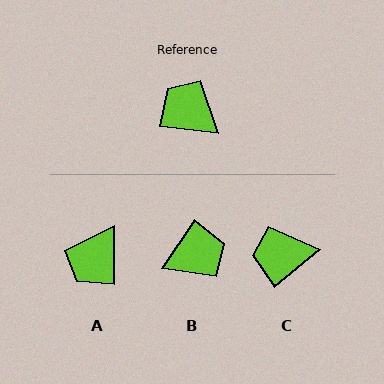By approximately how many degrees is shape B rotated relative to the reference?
Approximately 118 degrees clockwise.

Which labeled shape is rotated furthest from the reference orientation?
B, about 118 degrees away.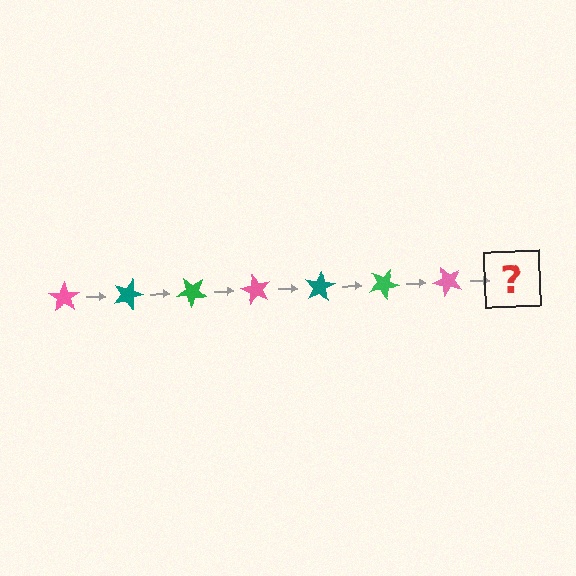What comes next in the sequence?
The next element should be a teal star, rotated 140 degrees from the start.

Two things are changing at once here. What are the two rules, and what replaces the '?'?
The two rules are that it rotates 20 degrees each step and the color cycles through pink, teal, and green. The '?' should be a teal star, rotated 140 degrees from the start.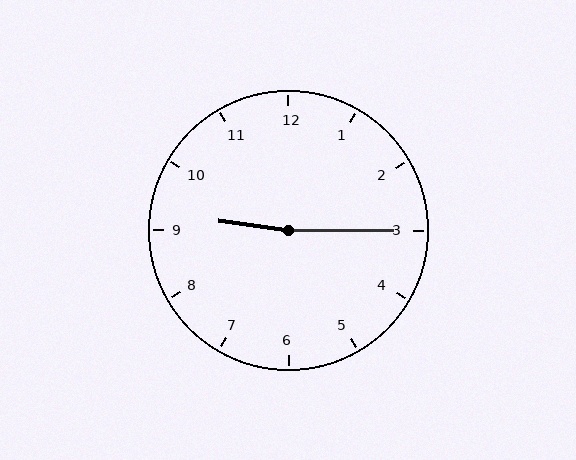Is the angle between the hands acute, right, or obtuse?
It is obtuse.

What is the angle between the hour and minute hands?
Approximately 172 degrees.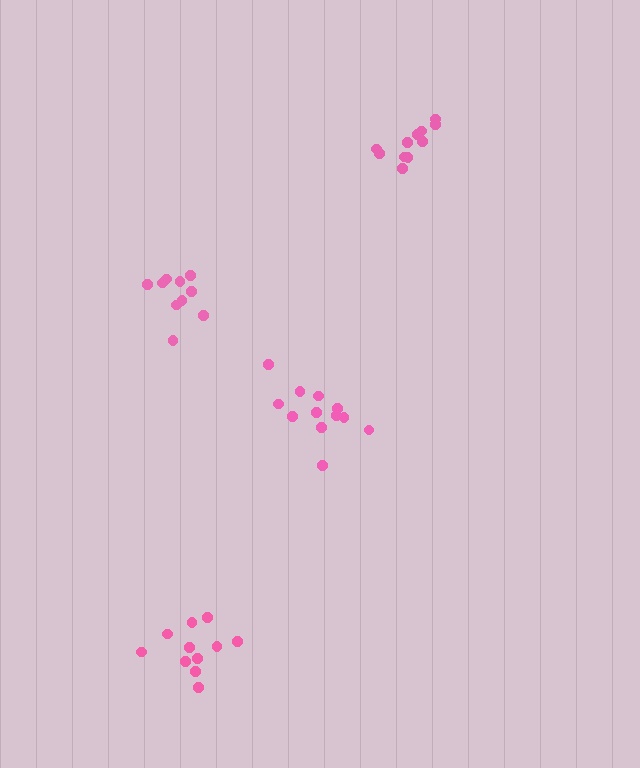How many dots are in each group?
Group 1: 10 dots, Group 2: 11 dots, Group 3: 12 dots, Group 4: 11 dots (44 total).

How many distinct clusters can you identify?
There are 4 distinct clusters.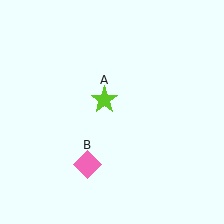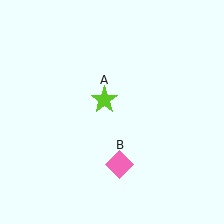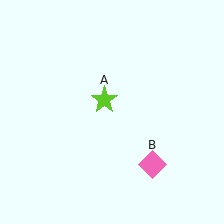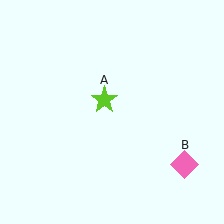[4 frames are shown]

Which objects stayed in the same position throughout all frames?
Lime star (object A) remained stationary.